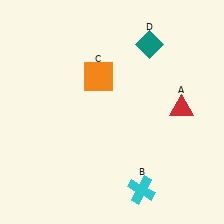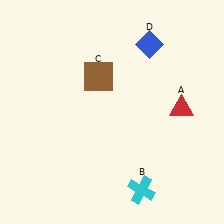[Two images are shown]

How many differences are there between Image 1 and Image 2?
There are 2 differences between the two images.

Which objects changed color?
C changed from orange to brown. D changed from teal to blue.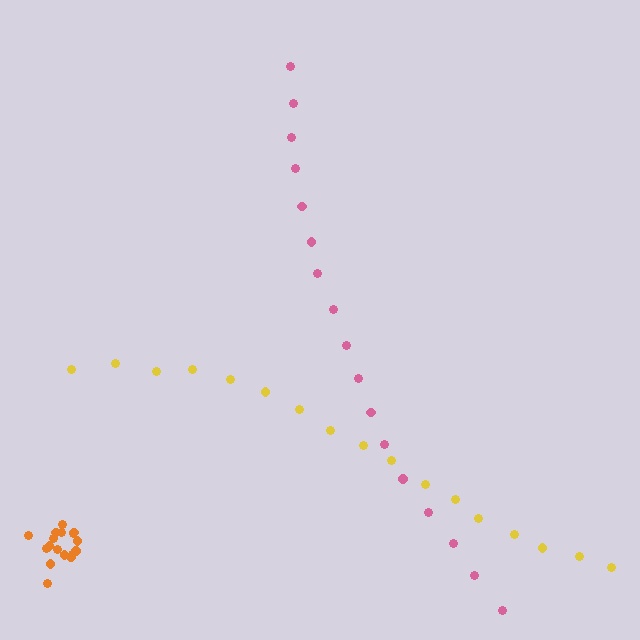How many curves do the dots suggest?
There are 3 distinct paths.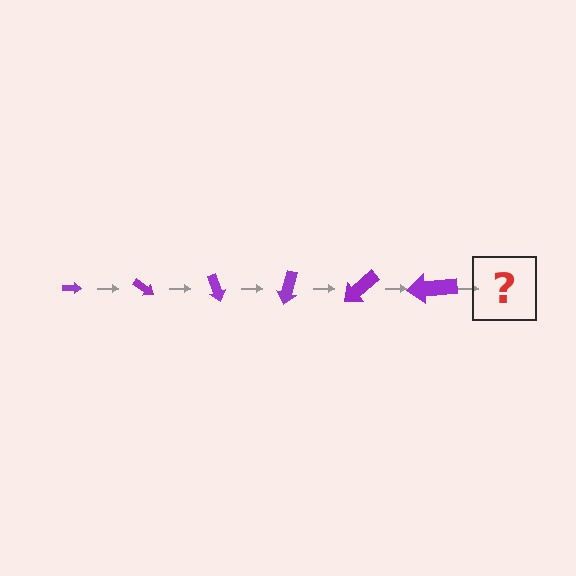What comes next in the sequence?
The next element should be an arrow, larger than the previous one and rotated 210 degrees from the start.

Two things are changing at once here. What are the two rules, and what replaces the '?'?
The two rules are that the arrow grows larger each step and it rotates 35 degrees each step. The '?' should be an arrow, larger than the previous one and rotated 210 degrees from the start.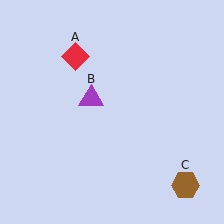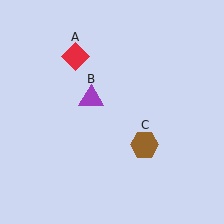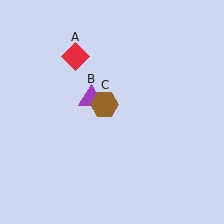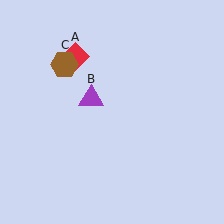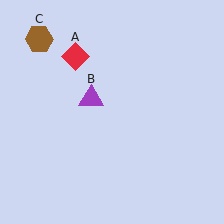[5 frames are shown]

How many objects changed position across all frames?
1 object changed position: brown hexagon (object C).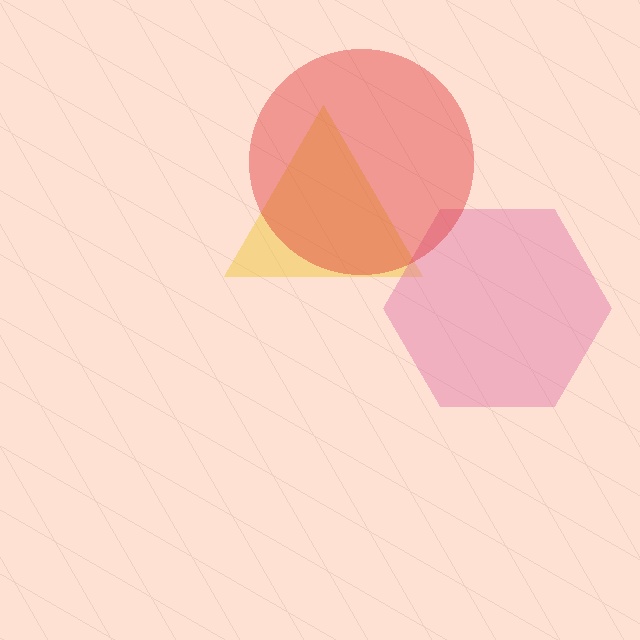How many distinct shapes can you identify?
There are 3 distinct shapes: a yellow triangle, a pink hexagon, a red circle.